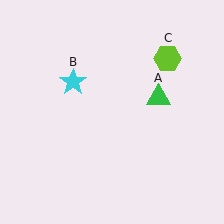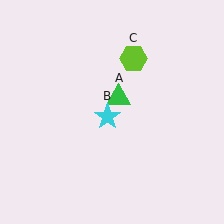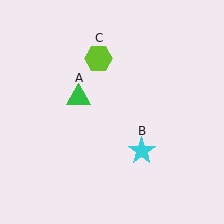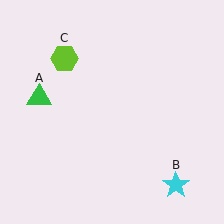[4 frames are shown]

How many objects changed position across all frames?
3 objects changed position: green triangle (object A), cyan star (object B), lime hexagon (object C).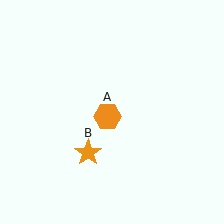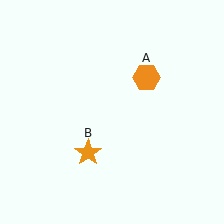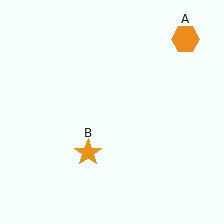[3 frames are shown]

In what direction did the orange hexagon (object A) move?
The orange hexagon (object A) moved up and to the right.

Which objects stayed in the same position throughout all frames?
Orange star (object B) remained stationary.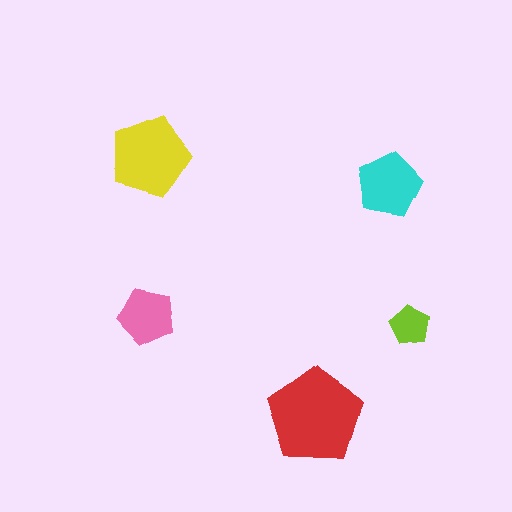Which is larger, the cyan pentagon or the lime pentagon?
The cyan one.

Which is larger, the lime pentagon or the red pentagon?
The red one.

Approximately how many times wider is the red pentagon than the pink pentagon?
About 1.5 times wider.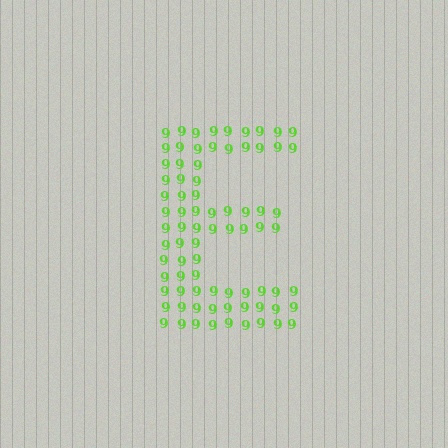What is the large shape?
The large shape is the letter E.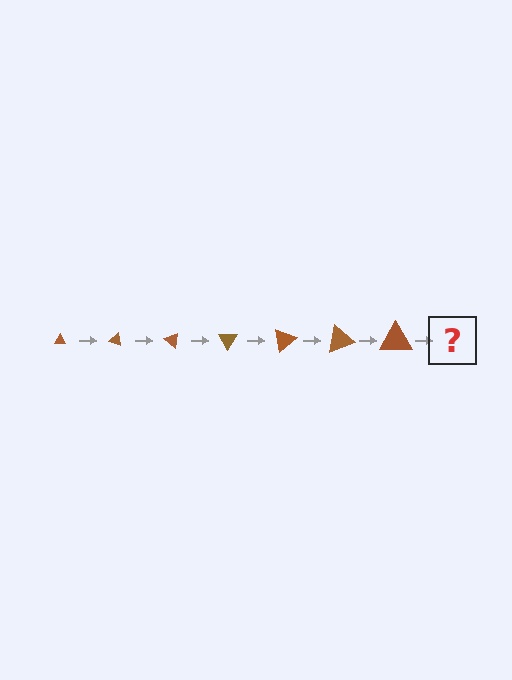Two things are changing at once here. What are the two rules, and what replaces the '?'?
The two rules are that the triangle grows larger each step and it rotates 20 degrees each step. The '?' should be a triangle, larger than the previous one and rotated 140 degrees from the start.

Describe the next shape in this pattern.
It should be a triangle, larger than the previous one and rotated 140 degrees from the start.